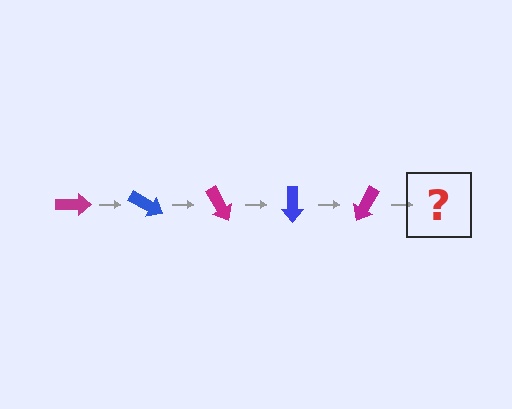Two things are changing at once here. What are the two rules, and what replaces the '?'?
The two rules are that it rotates 30 degrees each step and the color cycles through magenta and blue. The '?' should be a blue arrow, rotated 150 degrees from the start.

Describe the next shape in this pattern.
It should be a blue arrow, rotated 150 degrees from the start.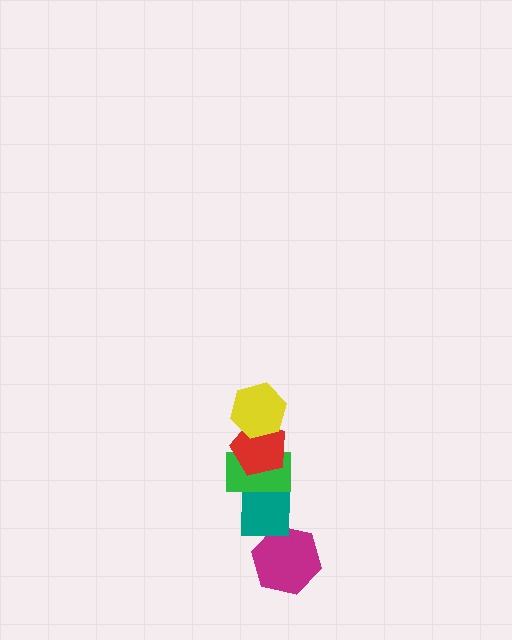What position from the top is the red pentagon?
The red pentagon is 2nd from the top.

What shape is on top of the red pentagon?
The yellow hexagon is on top of the red pentagon.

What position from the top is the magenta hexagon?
The magenta hexagon is 5th from the top.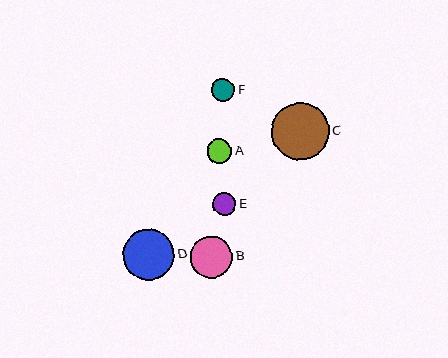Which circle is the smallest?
Circle E is the smallest with a size of approximately 23 pixels.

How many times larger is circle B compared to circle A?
Circle B is approximately 1.7 times the size of circle A.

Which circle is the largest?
Circle C is the largest with a size of approximately 57 pixels.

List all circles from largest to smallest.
From largest to smallest: C, D, B, A, F, E.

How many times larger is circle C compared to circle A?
Circle C is approximately 2.3 times the size of circle A.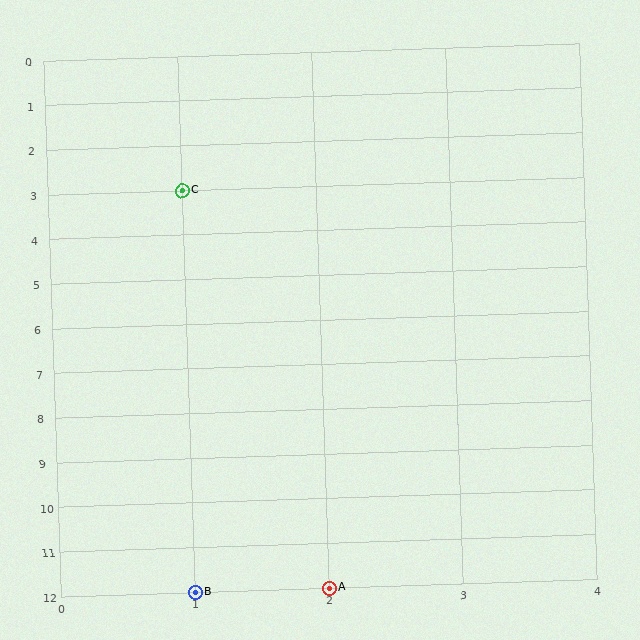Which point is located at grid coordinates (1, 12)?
Point B is at (1, 12).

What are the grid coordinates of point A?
Point A is at grid coordinates (2, 12).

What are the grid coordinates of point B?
Point B is at grid coordinates (1, 12).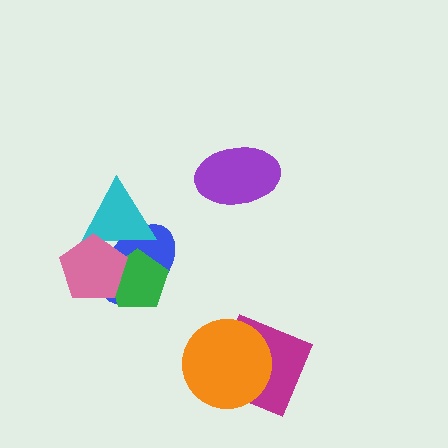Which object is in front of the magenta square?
The orange circle is in front of the magenta square.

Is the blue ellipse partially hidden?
Yes, it is partially covered by another shape.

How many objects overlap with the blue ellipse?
3 objects overlap with the blue ellipse.